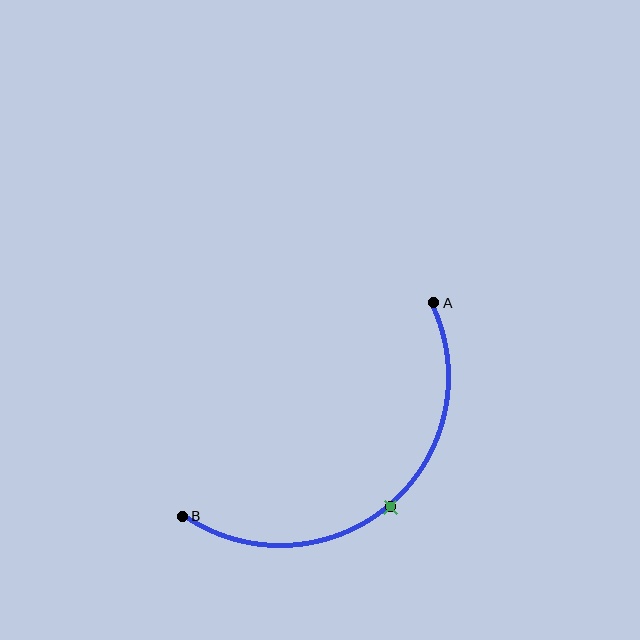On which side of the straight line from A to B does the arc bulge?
The arc bulges below and to the right of the straight line connecting A and B.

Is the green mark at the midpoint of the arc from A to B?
Yes. The green mark lies on the arc at equal arc-length from both A and B — it is the arc midpoint.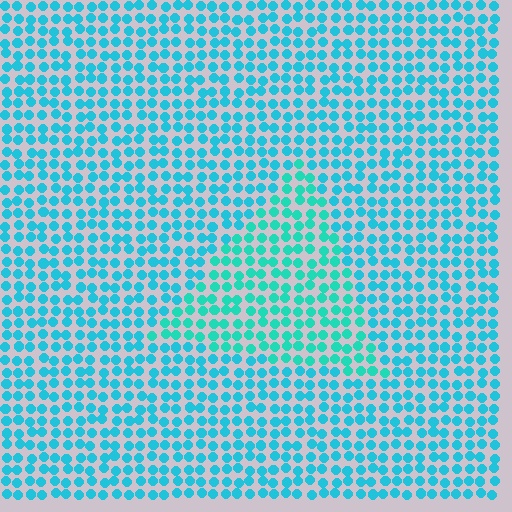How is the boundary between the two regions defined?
The boundary is defined purely by a slight shift in hue (about 19 degrees). Spacing, size, and orientation are identical on both sides.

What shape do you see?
I see a triangle.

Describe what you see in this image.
The image is filled with small cyan elements in a uniform arrangement. A triangle-shaped region is visible where the elements are tinted to a slightly different hue, forming a subtle color boundary.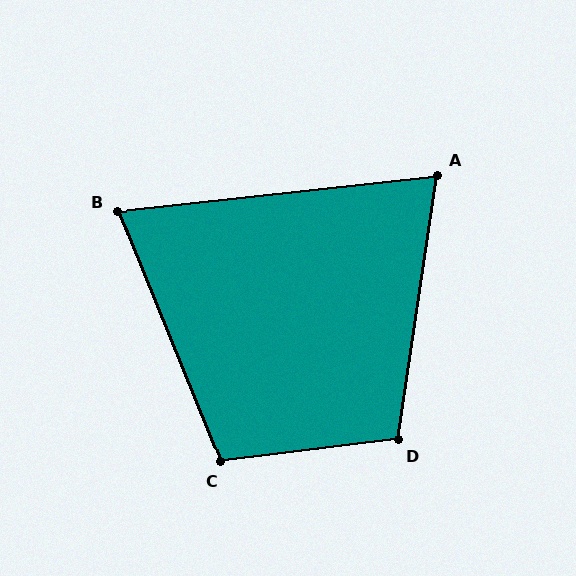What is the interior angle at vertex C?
Approximately 105 degrees (obtuse).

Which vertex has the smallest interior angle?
B, at approximately 74 degrees.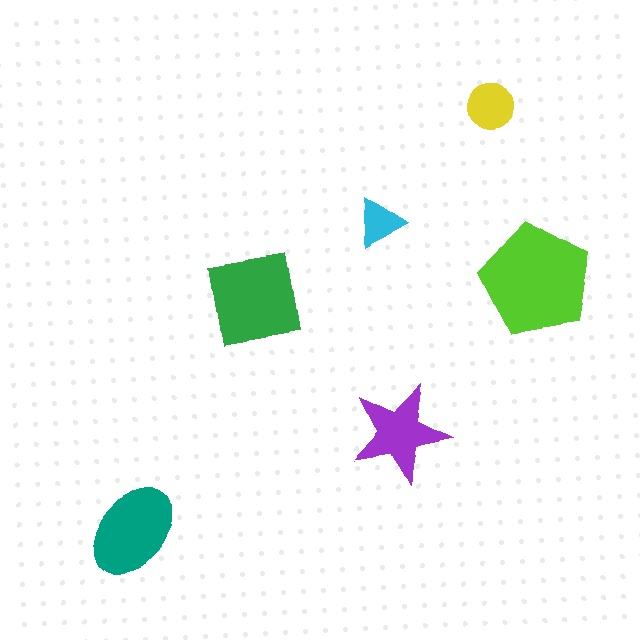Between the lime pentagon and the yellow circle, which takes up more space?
The lime pentagon.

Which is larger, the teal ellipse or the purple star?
The teal ellipse.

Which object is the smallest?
The cyan triangle.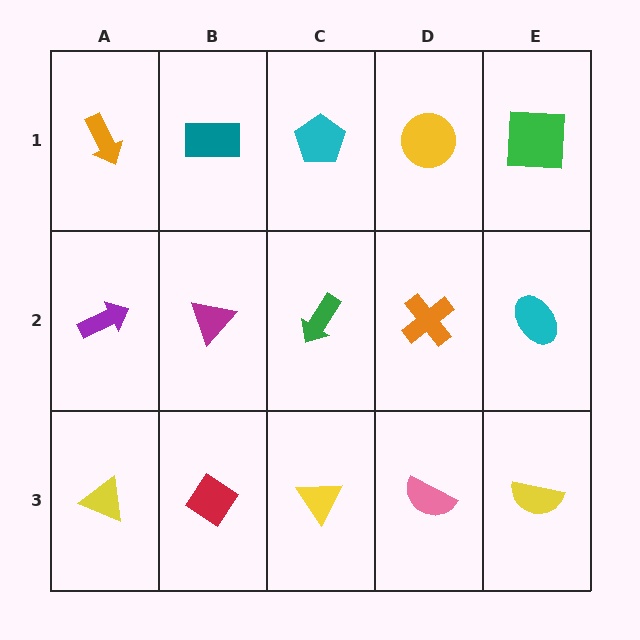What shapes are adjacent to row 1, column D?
An orange cross (row 2, column D), a cyan pentagon (row 1, column C), a green square (row 1, column E).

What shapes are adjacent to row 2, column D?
A yellow circle (row 1, column D), a pink semicircle (row 3, column D), a green arrow (row 2, column C), a cyan ellipse (row 2, column E).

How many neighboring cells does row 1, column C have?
3.